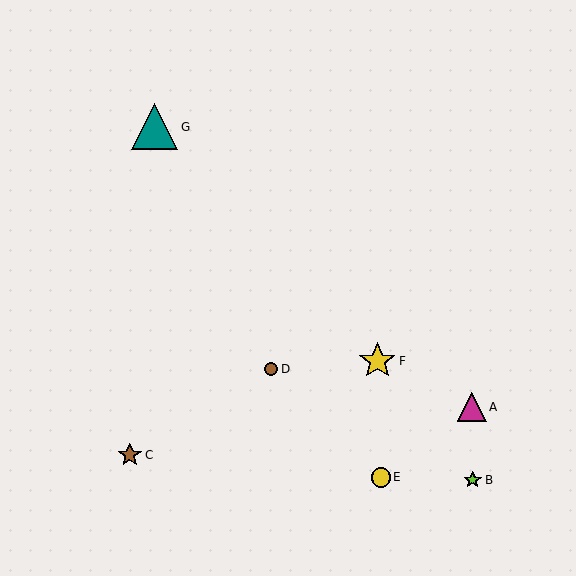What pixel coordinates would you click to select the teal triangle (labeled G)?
Click at (155, 127) to select the teal triangle G.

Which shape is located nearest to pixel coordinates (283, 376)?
The brown circle (labeled D) at (271, 369) is nearest to that location.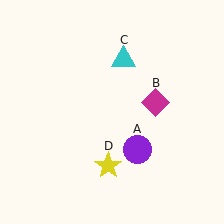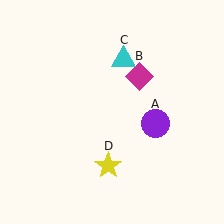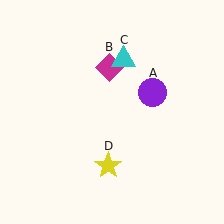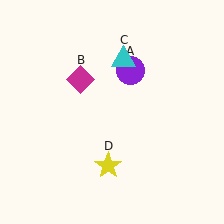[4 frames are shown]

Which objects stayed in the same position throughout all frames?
Cyan triangle (object C) and yellow star (object D) remained stationary.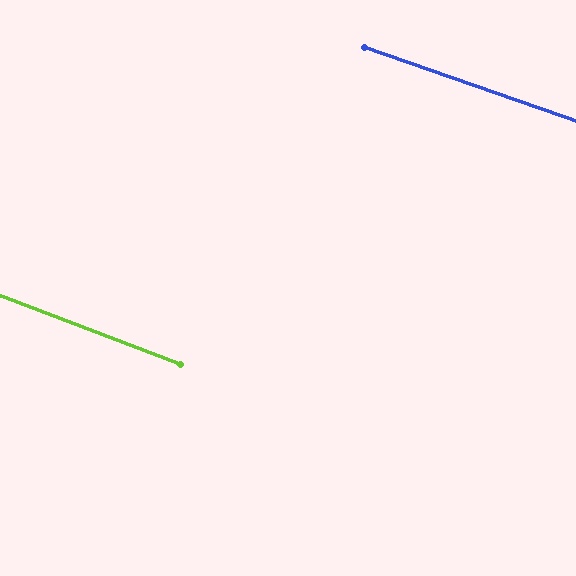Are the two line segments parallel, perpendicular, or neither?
Parallel — their directions differ by only 1.6°.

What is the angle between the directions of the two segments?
Approximately 2 degrees.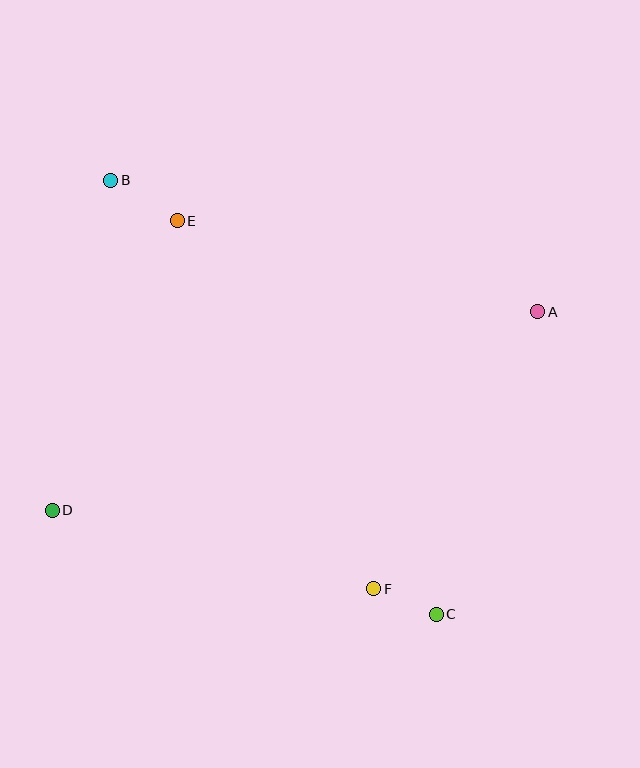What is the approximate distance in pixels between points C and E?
The distance between C and E is approximately 471 pixels.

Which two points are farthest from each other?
Points B and C are farthest from each other.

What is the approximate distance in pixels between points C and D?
The distance between C and D is approximately 398 pixels.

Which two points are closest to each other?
Points C and F are closest to each other.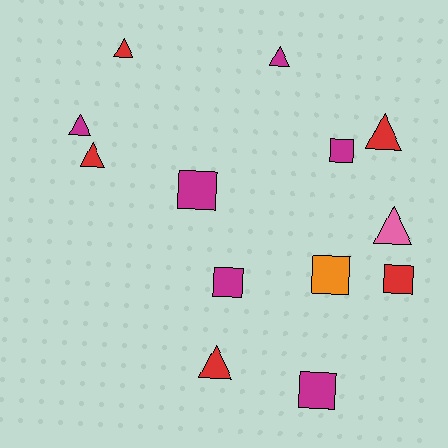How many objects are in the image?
There are 13 objects.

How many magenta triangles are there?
There are 2 magenta triangles.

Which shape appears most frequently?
Triangle, with 7 objects.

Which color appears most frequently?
Magenta, with 6 objects.